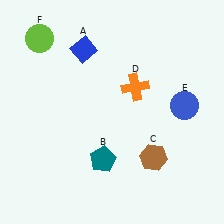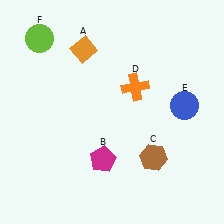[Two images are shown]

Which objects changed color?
A changed from blue to orange. B changed from teal to magenta.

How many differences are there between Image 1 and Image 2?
There are 2 differences between the two images.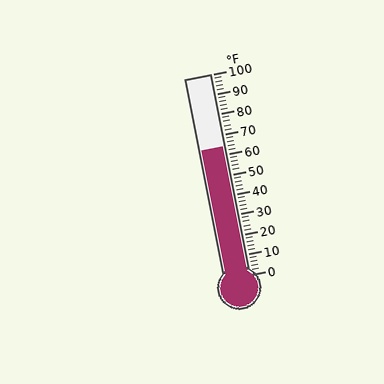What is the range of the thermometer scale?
The thermometer scale ranges from 0°F to 100°F.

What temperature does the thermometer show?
The thermometer shows approximately 64°F.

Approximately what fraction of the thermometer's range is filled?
The thermometer is filled to approximately 65% of its range.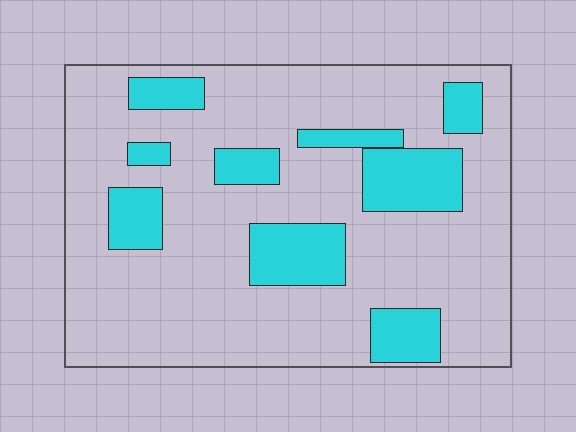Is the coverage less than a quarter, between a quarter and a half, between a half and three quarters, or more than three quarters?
Less than a quarter.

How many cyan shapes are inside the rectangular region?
9.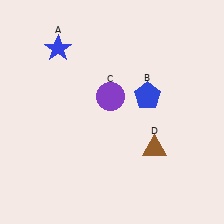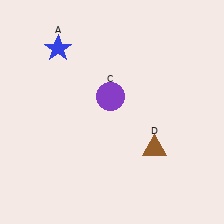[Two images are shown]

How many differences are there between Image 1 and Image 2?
There is 1 difference between the two images.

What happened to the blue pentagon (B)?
The blue pentagon (B) was removed in Image 2. It was in the top-right area of Image 1.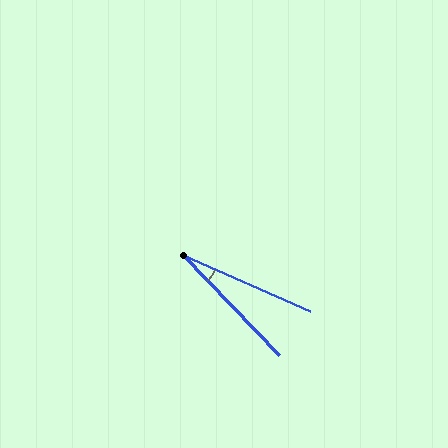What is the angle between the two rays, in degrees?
Approximately 22 degrees.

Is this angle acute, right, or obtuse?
It is acute.